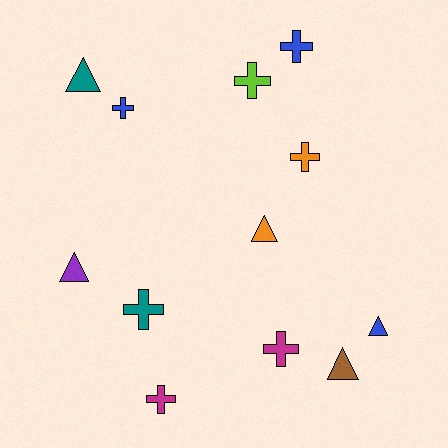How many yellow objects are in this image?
There are no yellow objects.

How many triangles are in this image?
There are 5 triangles.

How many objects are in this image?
There are 12 objects.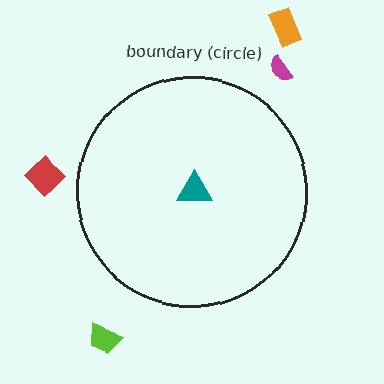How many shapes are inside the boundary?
1 inside, 4 outside.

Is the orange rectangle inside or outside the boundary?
Outside.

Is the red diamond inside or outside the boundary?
Outside.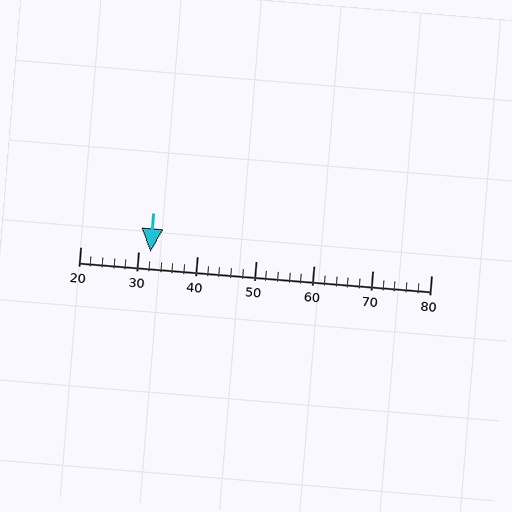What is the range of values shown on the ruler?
The ruler shows values from 20 to 80.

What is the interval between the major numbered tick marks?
The major tick marks are spaced 10 units apart.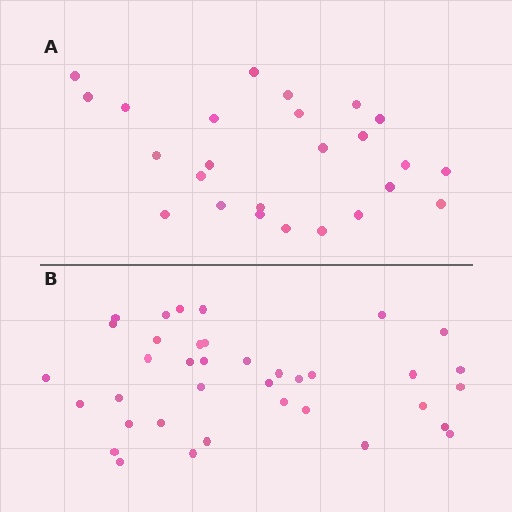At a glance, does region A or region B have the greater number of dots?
Region B (the bottom region) has more dots.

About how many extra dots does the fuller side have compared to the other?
Region B has roughly 12 or so more dots than region A.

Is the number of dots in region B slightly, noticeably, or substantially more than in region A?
Region B has substantially more. The ratio is roughly 1.5 to 1.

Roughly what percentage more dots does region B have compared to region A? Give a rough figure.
About 50% more.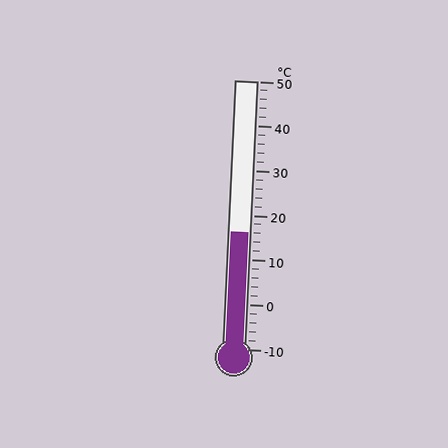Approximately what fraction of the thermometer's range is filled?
The thermometer is filled to approximately 45% of its range.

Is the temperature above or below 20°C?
The temperature is below 20°C.